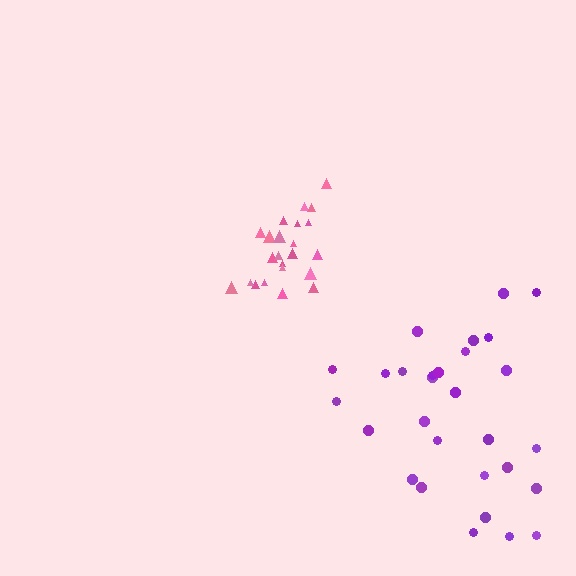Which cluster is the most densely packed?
Pink.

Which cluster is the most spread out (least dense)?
Purple.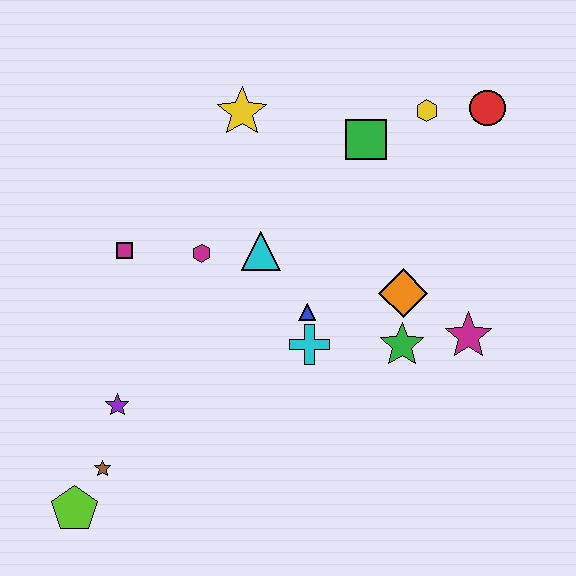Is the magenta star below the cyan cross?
No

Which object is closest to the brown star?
The lime pentagon is closest to the brown star.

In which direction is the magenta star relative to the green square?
The magenta star is below the green square.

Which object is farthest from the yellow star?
The lime pentagon is farthest from the yellow star.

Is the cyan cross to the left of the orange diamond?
Yes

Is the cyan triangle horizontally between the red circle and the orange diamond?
No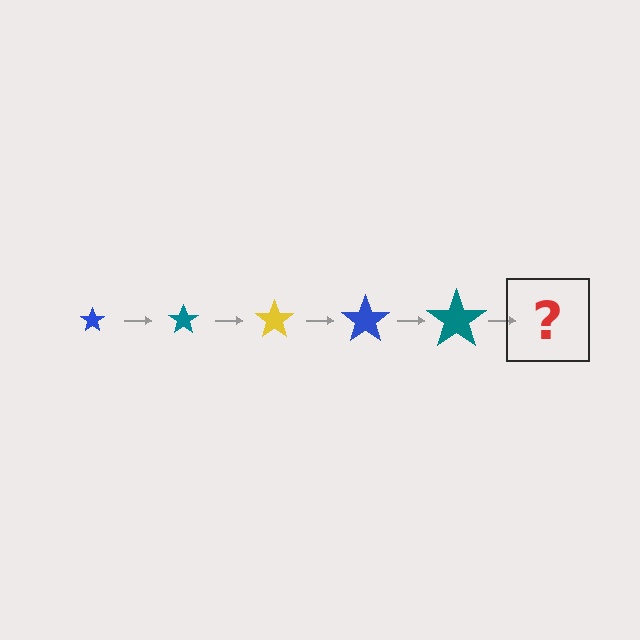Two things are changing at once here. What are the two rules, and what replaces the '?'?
The two rules are that the star grows larger each step and the color cycles through blue, teal, and yellow. The '?' should be a yellow star, larger than the previous one.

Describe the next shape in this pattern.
It should be a yellow star, larger than the previous one.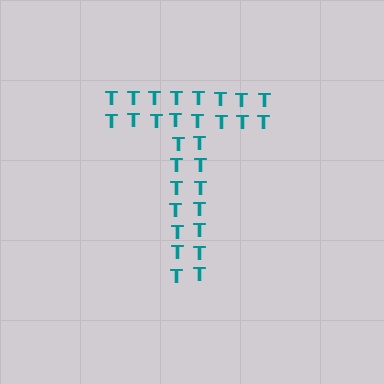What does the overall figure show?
The overall figure shows the letter T.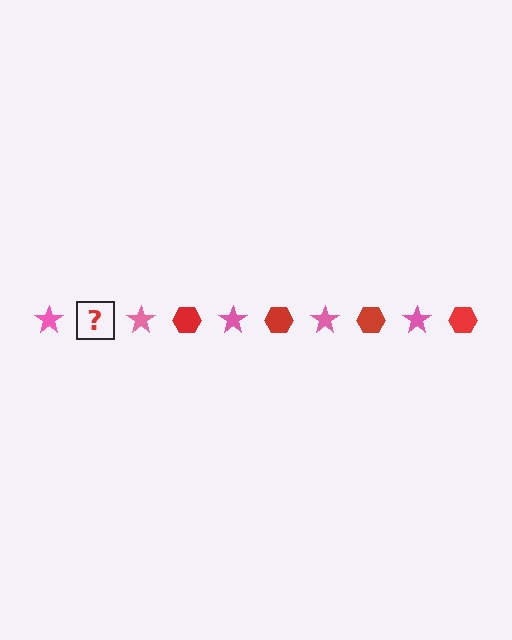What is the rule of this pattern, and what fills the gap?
The rule is that the pattern alternates between pink star and red hexagon. The gap should be filled with a red hexagon.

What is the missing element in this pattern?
The missing element is a red hexagon.